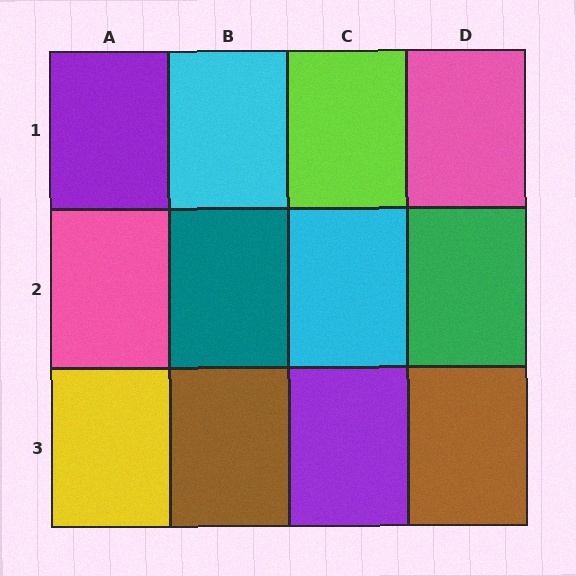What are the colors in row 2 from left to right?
Pink, teal, cyan, green.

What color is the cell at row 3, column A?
Yellow.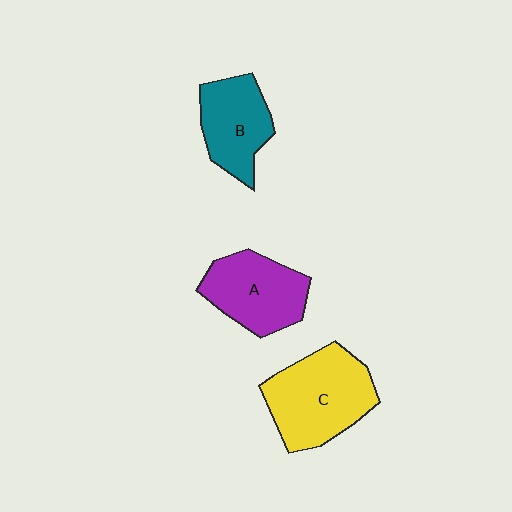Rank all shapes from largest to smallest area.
From largest to smallest: C (yellow), A (purple), B (teal).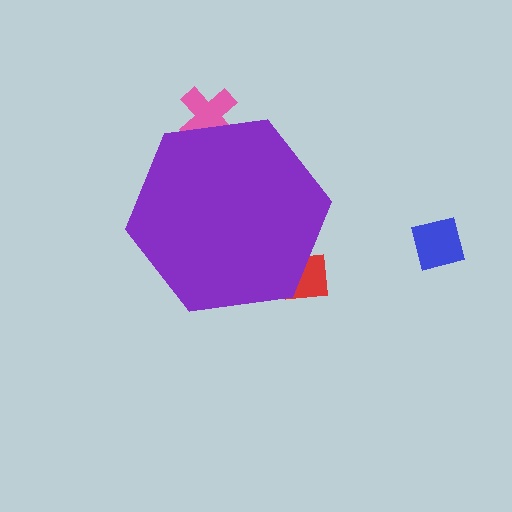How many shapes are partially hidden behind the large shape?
2 shapes are partially hidden.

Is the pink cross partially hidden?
Yes, the pink cross is partially hidden behind the purple hexagon.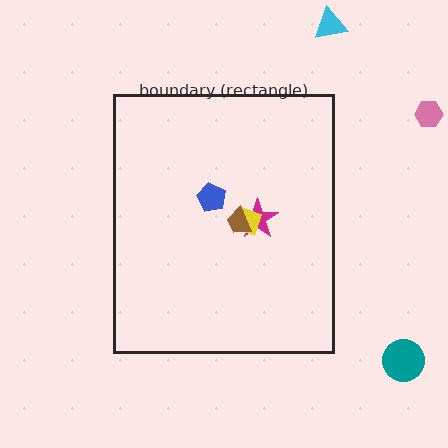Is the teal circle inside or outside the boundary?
Outside.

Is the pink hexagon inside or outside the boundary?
Outside.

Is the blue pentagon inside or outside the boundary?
Inside.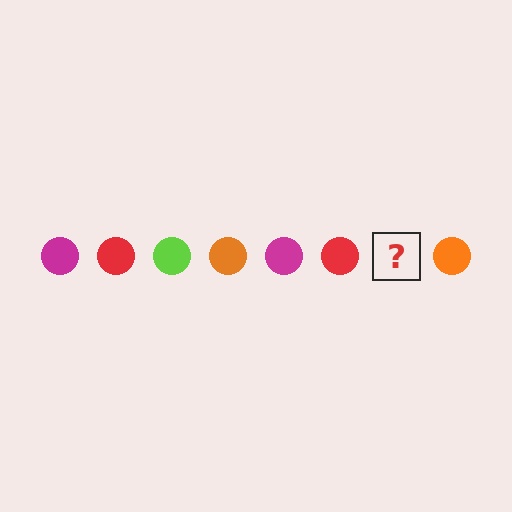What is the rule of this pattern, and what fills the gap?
The rule is that the pattern cycles through magenta, red, lime, orange circles. The gap should be filled with a lime circle.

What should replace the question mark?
The question mark should be replaced with a lime circle.